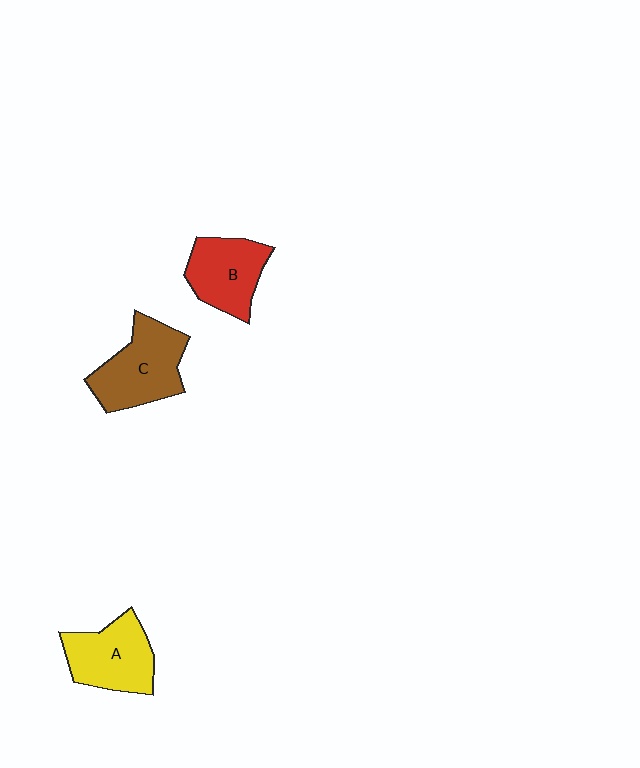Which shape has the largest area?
Shape C (brown).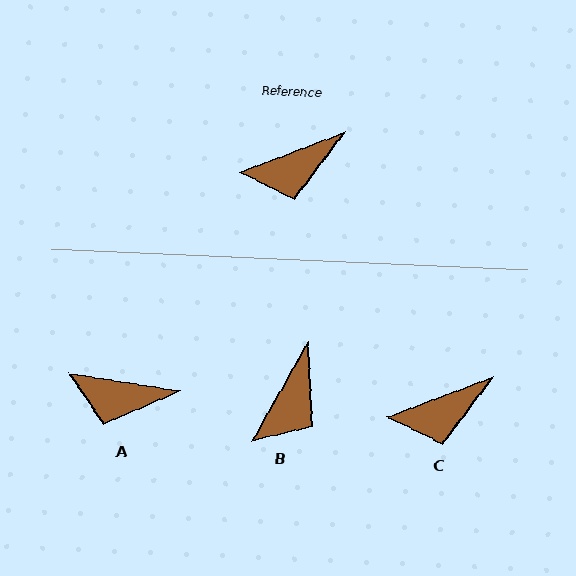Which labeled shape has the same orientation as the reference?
C.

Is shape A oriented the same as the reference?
No, it is off by about 30 degrees.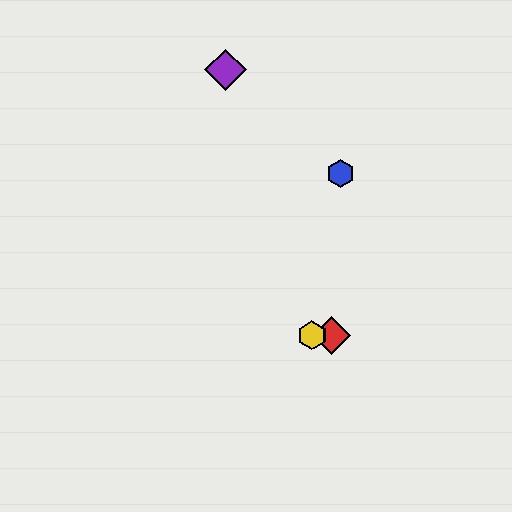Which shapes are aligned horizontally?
The red diamond, the green hexagon, the yellow hexagon are aligned horizontally.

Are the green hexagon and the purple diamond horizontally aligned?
No, the green hexagon is at y≈335 and the purple diamond is at y≈70.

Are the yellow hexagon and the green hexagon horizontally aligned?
Yes, both are at y≈335.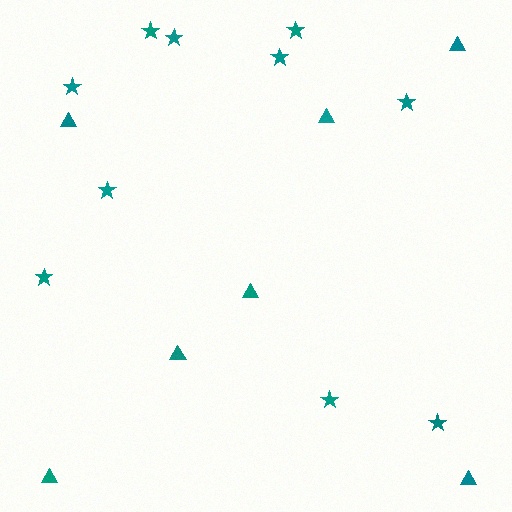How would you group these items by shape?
There are 2 groups: one group of stars (10) and one group of triangles (7).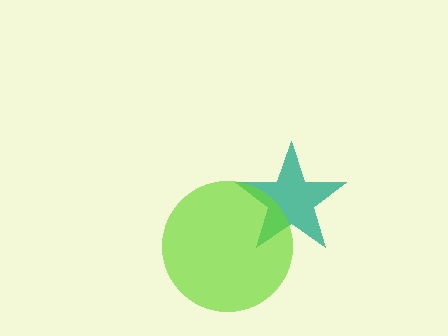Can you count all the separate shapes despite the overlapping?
Yes, there are 2 separate shapes.